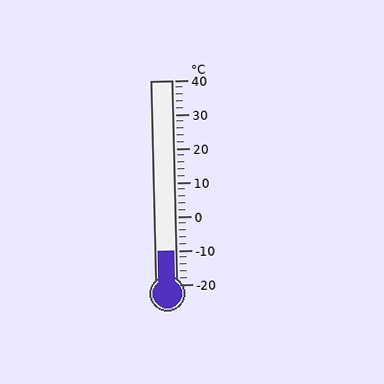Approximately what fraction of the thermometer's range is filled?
The thermometer is filled to approximately 15% of its range.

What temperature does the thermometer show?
The thermometer shows approximately -10°C.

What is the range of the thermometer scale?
The thermometer scale ranges from -20°C to 40°C.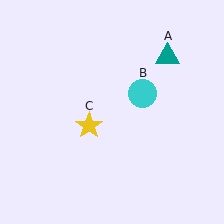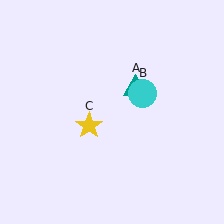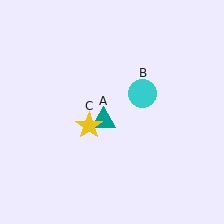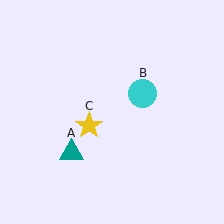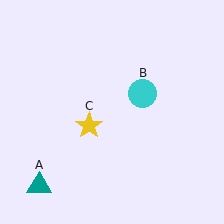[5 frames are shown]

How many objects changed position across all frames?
1 object changed position: teal triangle (object A).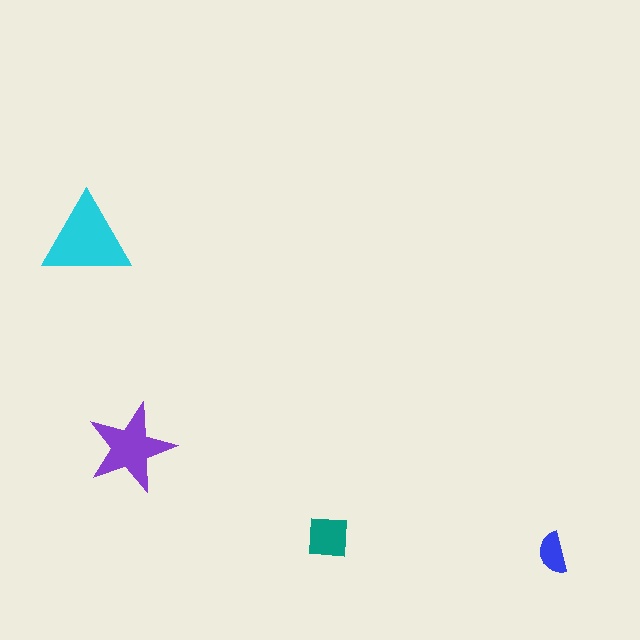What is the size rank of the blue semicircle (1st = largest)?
4th.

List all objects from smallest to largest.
The blue semicircle, the teal square, the purple star, the cyan triangle.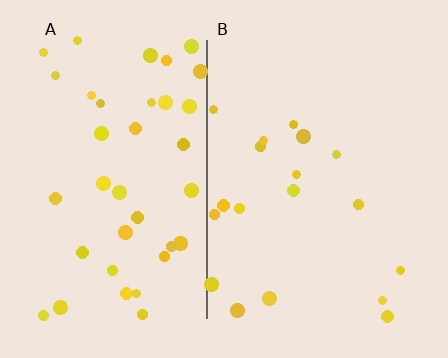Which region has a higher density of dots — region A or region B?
A (the left).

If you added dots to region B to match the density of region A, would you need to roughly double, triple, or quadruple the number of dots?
Approximately double.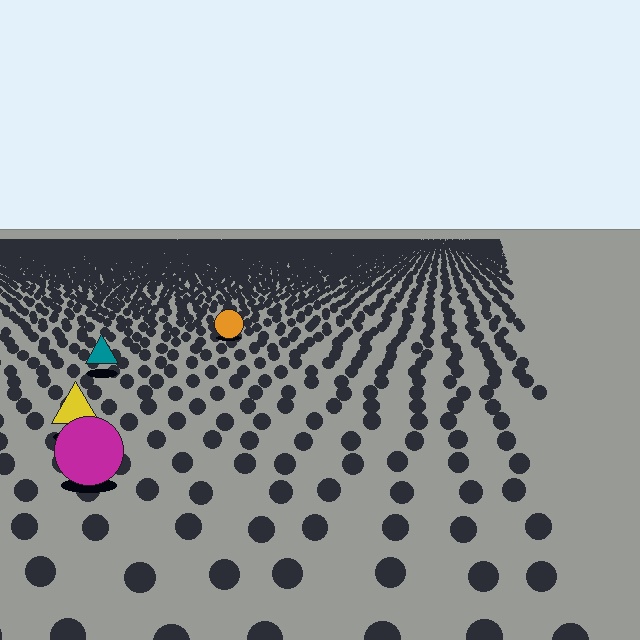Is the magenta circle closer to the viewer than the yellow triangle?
Yes. The magenta circle is closer — you can tell from the texture gradient: the ground texture is coarser near it.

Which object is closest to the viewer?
The magenta circle is closest. The texture marks near it are larger and more spread out.